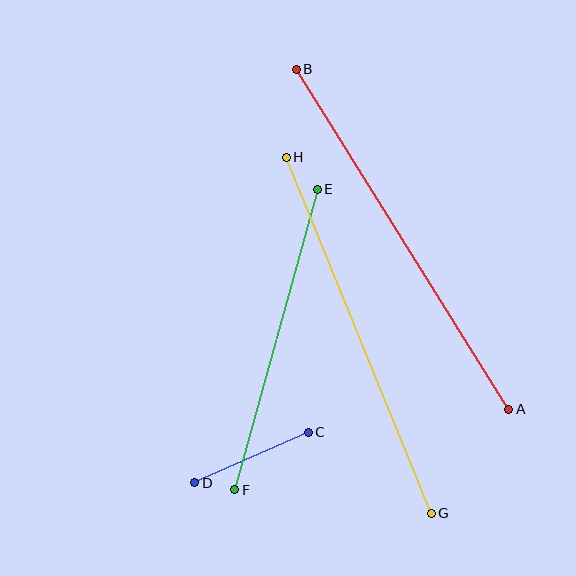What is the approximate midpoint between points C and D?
The midpoint is at approximately (252, 458) pixels.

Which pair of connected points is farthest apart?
Points A and B are farthest apart.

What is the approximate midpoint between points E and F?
The midpoint is at approximately (276, 340) pixels.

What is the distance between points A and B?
The distance is approximately 401 pixels.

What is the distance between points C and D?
The distance is approximately 125 pixels.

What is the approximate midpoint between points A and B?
The midpoint is at approximately (403, 239) pixels.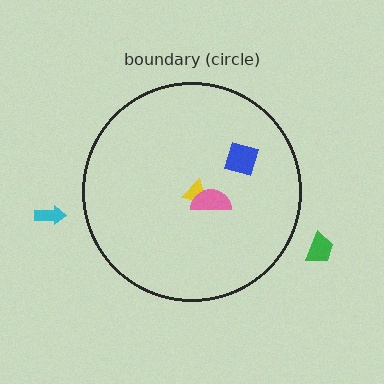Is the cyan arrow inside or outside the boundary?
Outside.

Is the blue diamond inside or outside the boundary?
Inside.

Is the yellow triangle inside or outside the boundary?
Inside.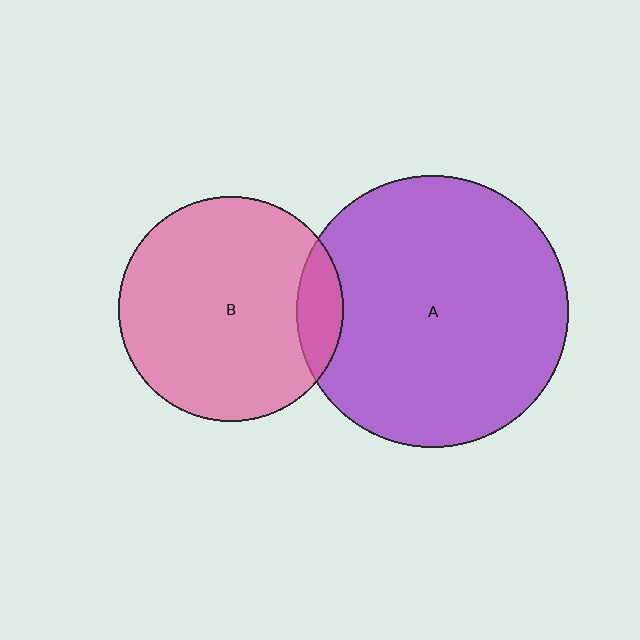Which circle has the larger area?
Circle A (purple).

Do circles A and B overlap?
Yes.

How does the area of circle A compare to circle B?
Approximately 1.5 times.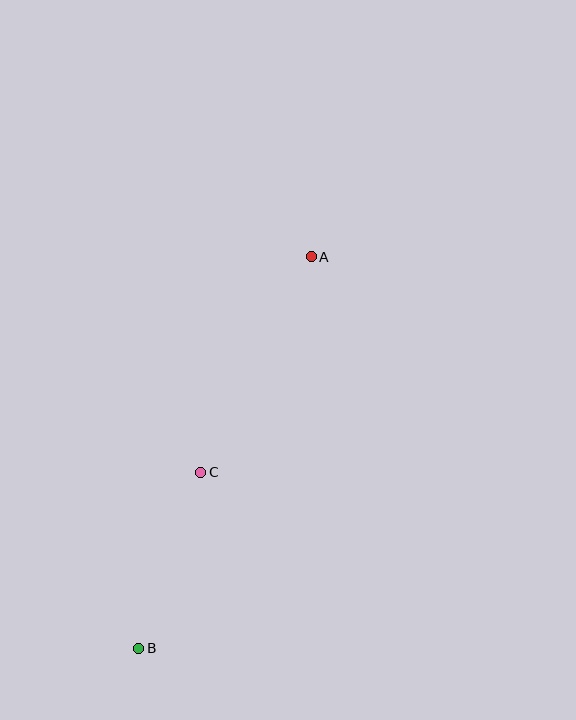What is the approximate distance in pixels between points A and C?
The distance between A and C is approximately 242 pixels.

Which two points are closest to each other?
Points B and C are closest to each other.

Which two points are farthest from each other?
Points A and B are farthest from each other.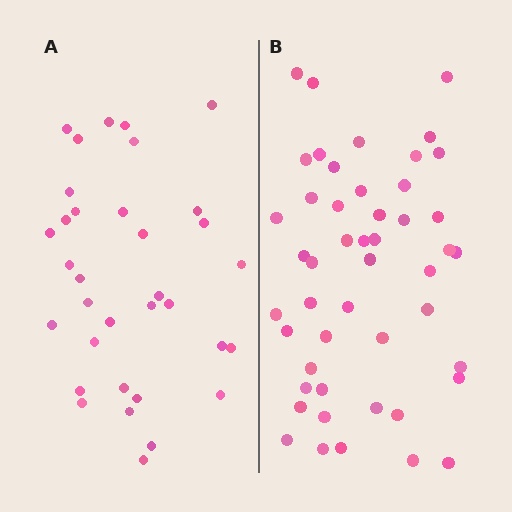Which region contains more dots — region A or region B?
Region B (the right region) has more dots.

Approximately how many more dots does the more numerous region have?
Region B has approximately 15 more dots than region A.